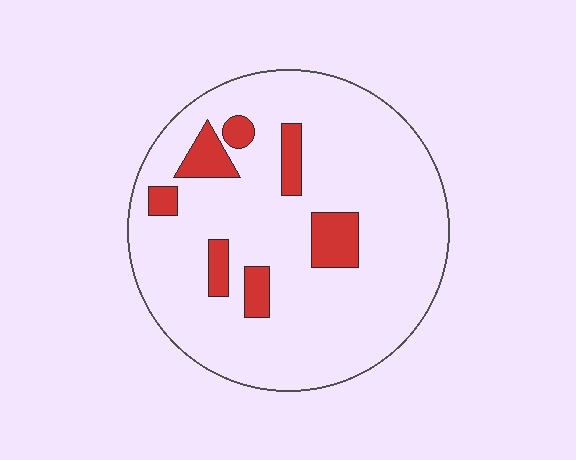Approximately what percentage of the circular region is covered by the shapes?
Approximately 15%.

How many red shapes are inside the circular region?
7.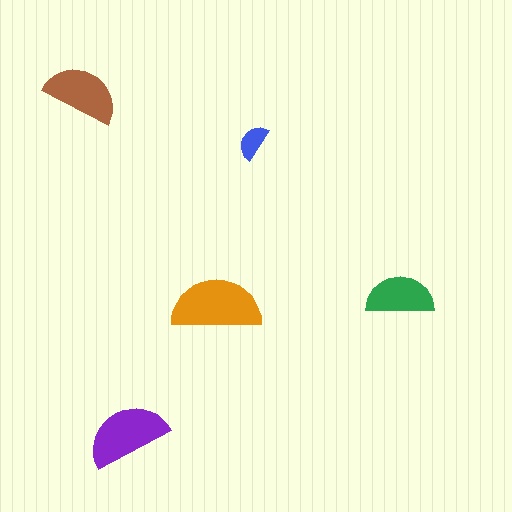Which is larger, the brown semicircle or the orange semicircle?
The orange one.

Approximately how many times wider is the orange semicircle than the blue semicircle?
About 2.5 times wider.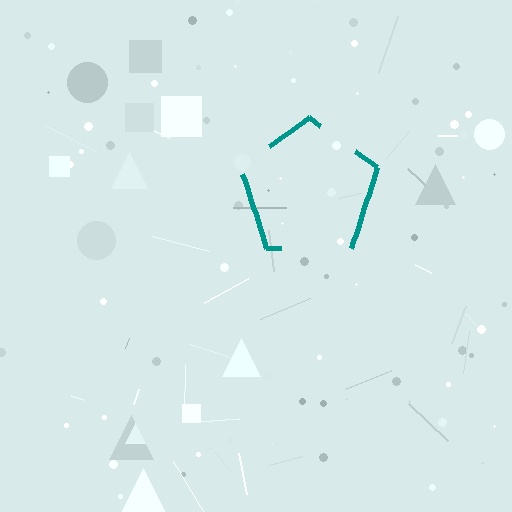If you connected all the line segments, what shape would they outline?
They would outline a pentagon.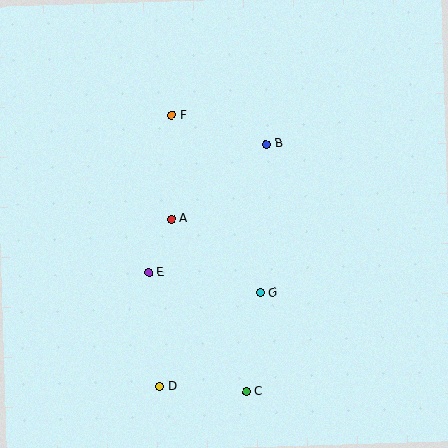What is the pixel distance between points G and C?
The distance between G and C is 100 pixels.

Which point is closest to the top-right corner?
Point B is closest to the top-right corner.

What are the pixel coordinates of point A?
Point A is at (171, 219).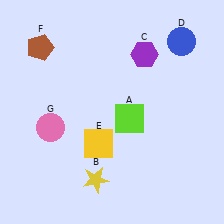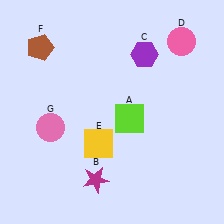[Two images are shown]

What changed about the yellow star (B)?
In Image 1, B is yellow. In Image 2, it changed to magenta.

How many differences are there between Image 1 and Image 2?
There are 2 differences between the two images.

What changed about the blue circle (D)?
In Image 1, D is blue. In Image 2, it changed to pink.